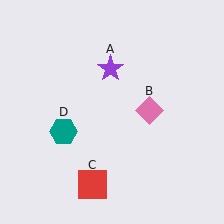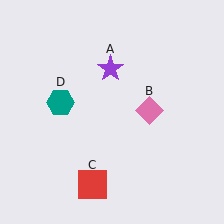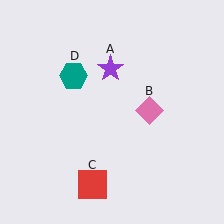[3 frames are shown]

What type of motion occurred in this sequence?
The teal hexagon (object D) rotated clockwise around the center of the scene.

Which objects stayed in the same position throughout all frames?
Purple star (object A) and pink diamond (object B) and red square (object C) remained stationary.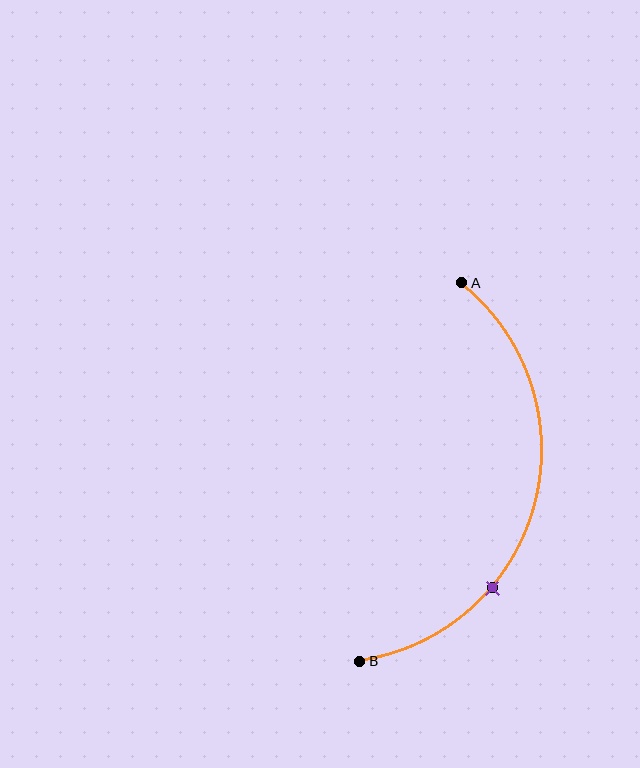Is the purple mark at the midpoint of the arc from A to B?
No. The purple mark lies on the arc but is closer to endpoint B. The arc midpoint would be at the point on the curve equidistant along the arc from both A and B.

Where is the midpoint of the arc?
The arc midpoint is the point on the curve farthest from the straight line joining A and B. It sits to the right of that line.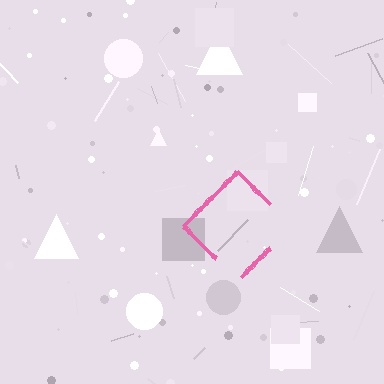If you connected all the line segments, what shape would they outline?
They would outline a diamond.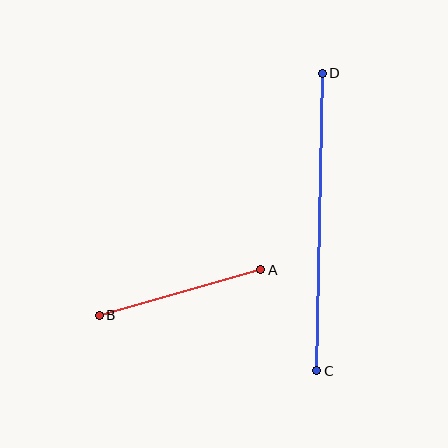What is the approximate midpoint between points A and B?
The midpoint is at approximately (180, 292) pixels.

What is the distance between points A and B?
The distance is approximately 168 pixels.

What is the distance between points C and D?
The distance is approximately 297 pixels.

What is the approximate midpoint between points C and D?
The midpoint is at approximately (319, 222) pixels.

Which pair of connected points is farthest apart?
Points C and D are farthest apart.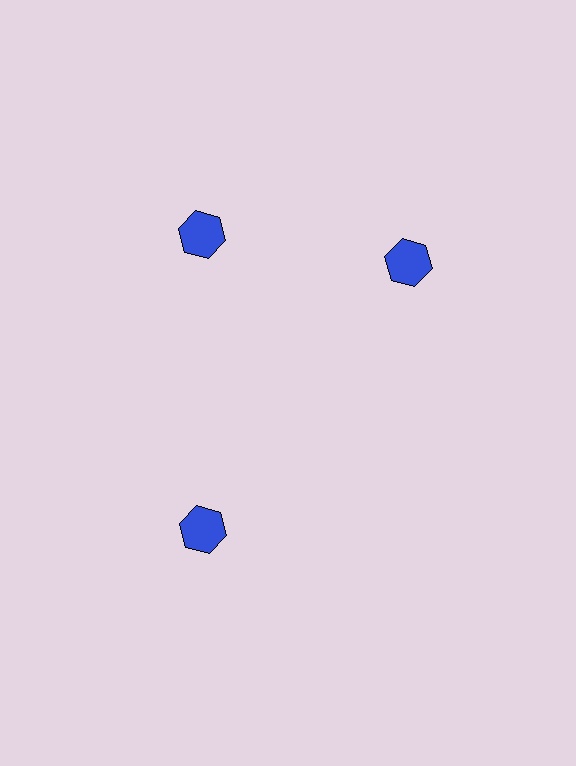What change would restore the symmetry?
The symmetry would be restored by rotating it back into even spacing with its neighbors so that all 3 hexagons sit at equal angles and equal distance from the center.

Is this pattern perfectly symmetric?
No. The 3 blue hexagons are arranged in a ring, but one element near the 3 o'clock position is rotated out of alignment along the ring, breaking the 3-fold rotational symmetry.